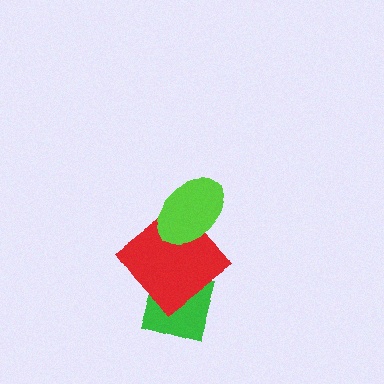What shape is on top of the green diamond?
The red diamond is on top of the green diamond.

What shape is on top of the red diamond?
The lime ellipse is on top of the red diamond.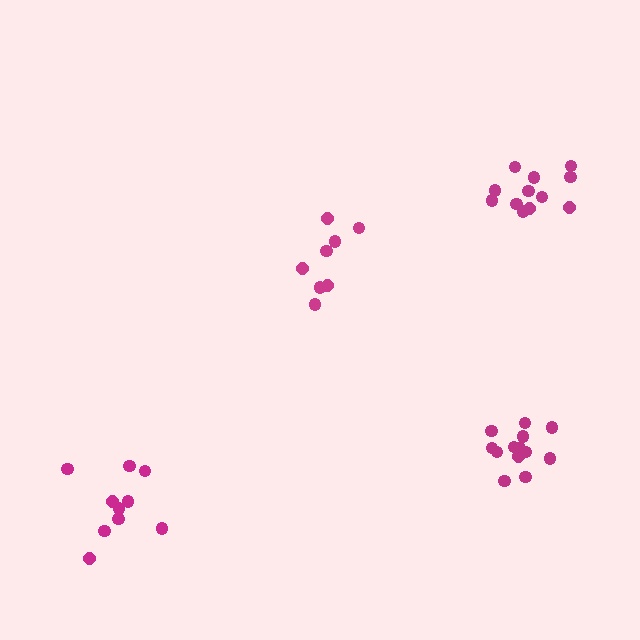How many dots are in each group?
Group 1: 13 dots, Group 2: 12 dots, Group 3: 8 dots, Group 4: 10 dots (43 total).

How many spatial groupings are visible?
There are 4 spatial groupings.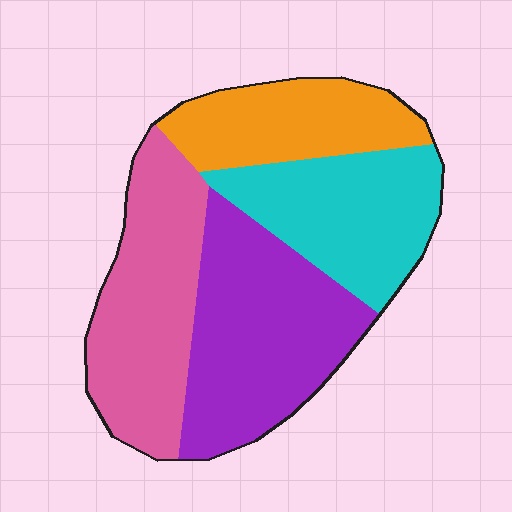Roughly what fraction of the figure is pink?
Pink covers roughly 25% of the figure.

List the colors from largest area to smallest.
From largest to smallest: purple, pink, cyan, orange.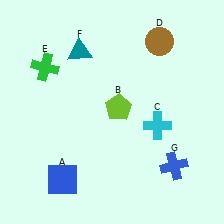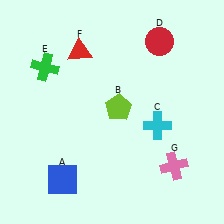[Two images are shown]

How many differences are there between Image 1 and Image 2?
There are 3 differences between the two images.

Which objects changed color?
D changed from brown to red. F changed from teal to red. G changed from blue to pink.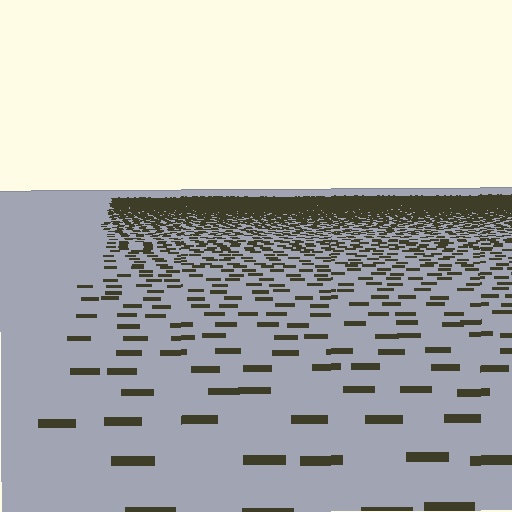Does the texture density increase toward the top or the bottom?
Density increases toward the top.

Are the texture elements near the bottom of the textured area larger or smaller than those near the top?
Larger. Near the bottom, elements are closer to the viewer and appear at a bigger on-screen size.